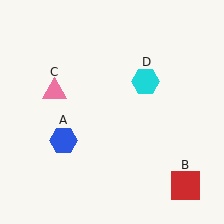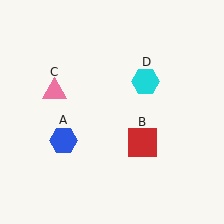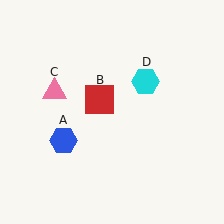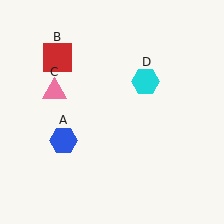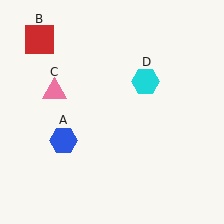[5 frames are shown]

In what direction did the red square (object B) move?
The red square (object B) moved up and to the left.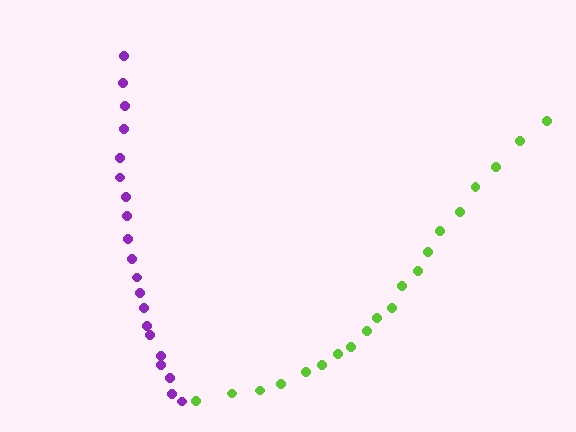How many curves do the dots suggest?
There are 2 distinct paths.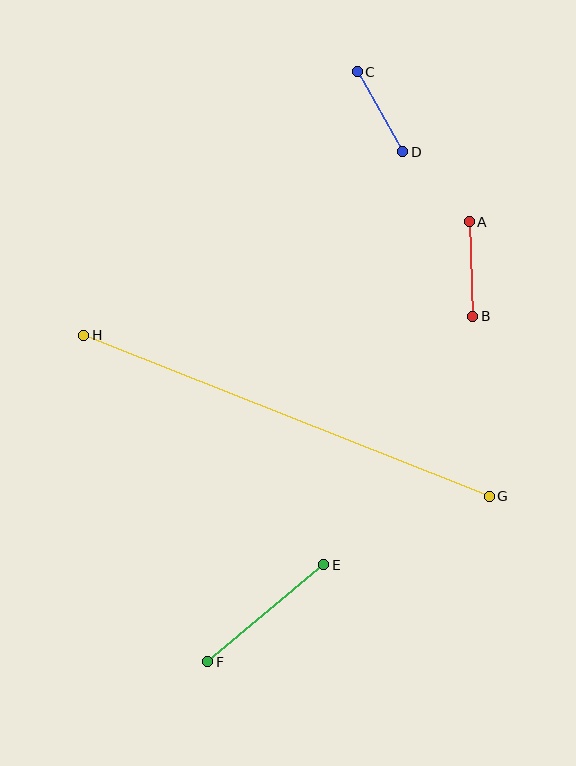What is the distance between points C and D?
The distance is approximately 92 pixels.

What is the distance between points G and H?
The distance is approximately 436 pixels.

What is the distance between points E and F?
The distance is approximately 151 pixels.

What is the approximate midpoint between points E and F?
The midpoint is at approximately (266, 613) pixels.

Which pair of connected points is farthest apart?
Points G and H are farthest apart.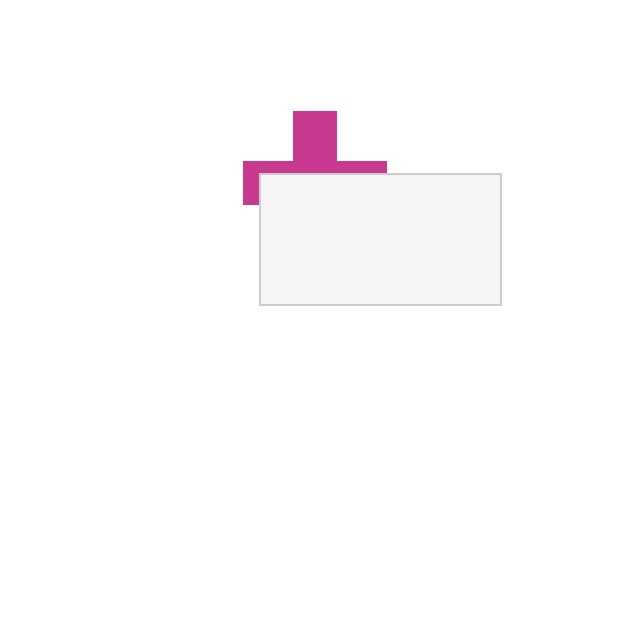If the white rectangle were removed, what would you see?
You would see the complete magenta cross.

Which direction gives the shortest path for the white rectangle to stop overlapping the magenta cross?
Moving down gives the shortest separation.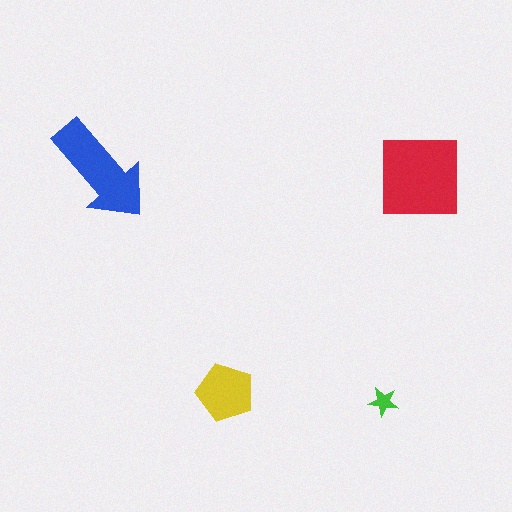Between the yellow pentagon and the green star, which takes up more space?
The yellow pentagon.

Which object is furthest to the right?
The red square is rightmost.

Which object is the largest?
The red square.